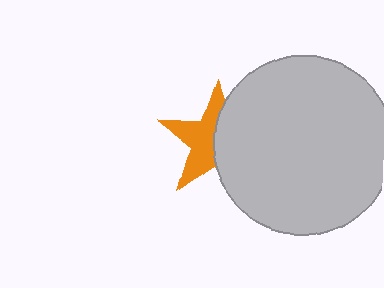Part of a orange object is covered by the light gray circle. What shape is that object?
It is a star.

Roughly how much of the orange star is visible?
About half of it is visible (roughly 52%).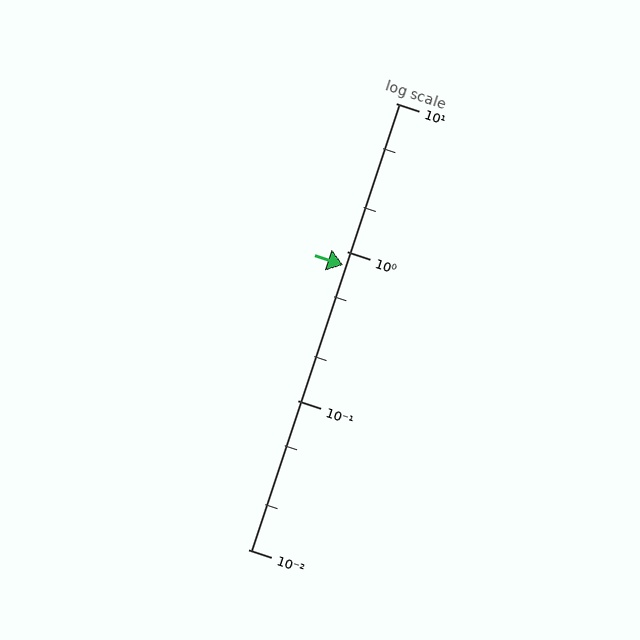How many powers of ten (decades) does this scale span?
The scale spans 3 decades, from 0.01 to 10.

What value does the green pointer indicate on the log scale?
The pointer indicates approximately 0.82.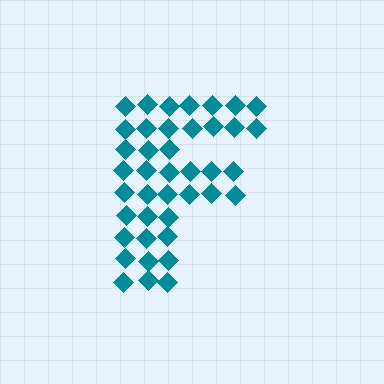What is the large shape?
The large shape is the letter F.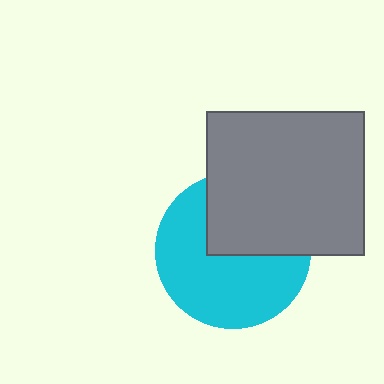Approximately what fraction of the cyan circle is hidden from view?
Roughly 38% of the cyan circle is hidden behind the gray rectangle.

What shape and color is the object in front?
The object in front is a gray rectangle.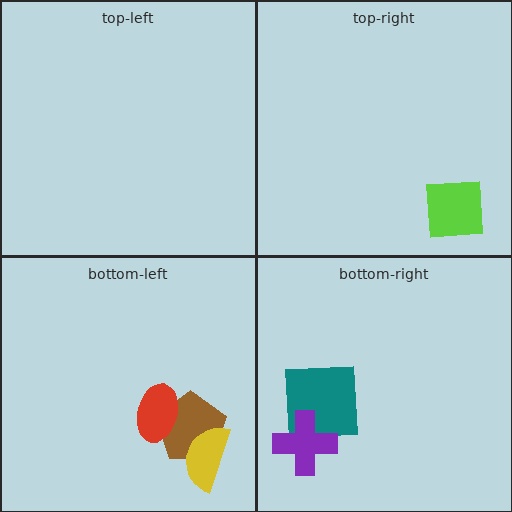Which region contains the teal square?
The bottom-right region.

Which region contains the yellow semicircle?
The bottom-left region.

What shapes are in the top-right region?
The lime square.